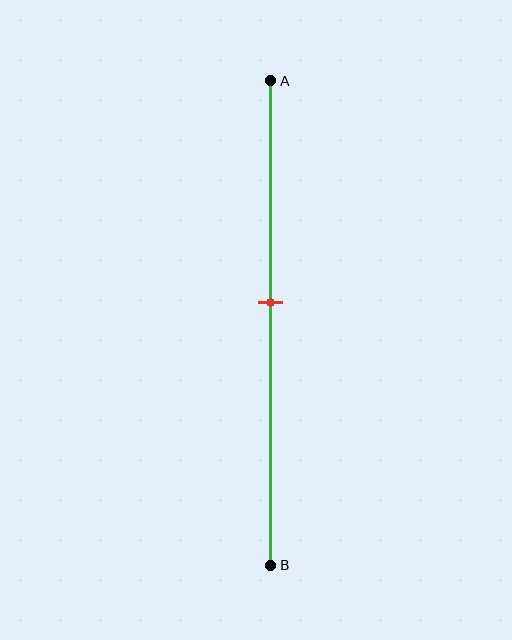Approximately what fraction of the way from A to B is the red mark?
The red mark is approximately 45% of the way from A to B.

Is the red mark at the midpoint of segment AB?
No, the mark is at about 45% from A, not at the 50% midpoint.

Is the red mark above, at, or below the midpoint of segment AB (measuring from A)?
The red mark is above the midpoint of segment AB.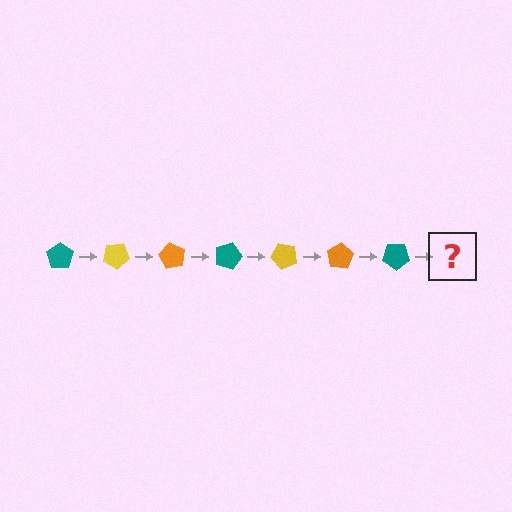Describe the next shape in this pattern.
It should be a yellow pentagon, rotated 210 degrees from the start.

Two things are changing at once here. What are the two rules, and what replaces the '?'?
The two rules are that it rotates 30 degrees each step and the color cycles through teal, yellow, and orange. The '?' should be a yellow pentagon, rotated 210 degrees from the start.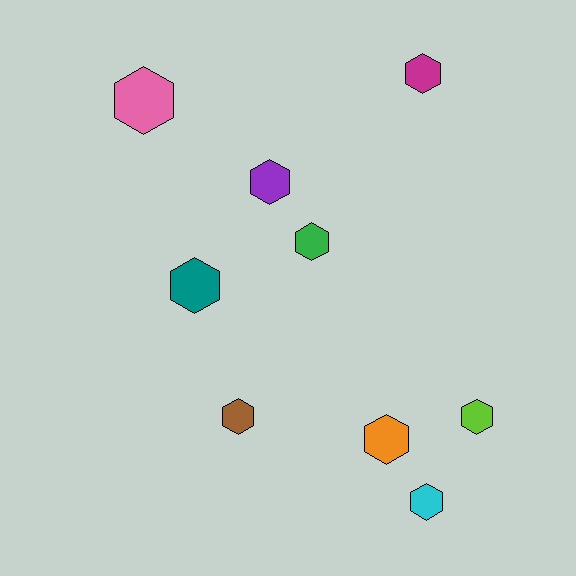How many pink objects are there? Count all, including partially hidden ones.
There is 1 pink object.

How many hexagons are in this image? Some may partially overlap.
There are 9 hexagons.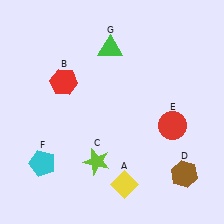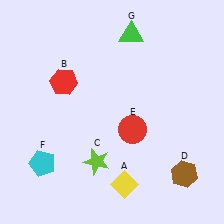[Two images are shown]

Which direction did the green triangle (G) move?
The green triangle (G) moved right.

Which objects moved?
The objects that moved are: the red circle (E), the green triangle (G).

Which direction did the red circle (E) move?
The red circle (E) moved left.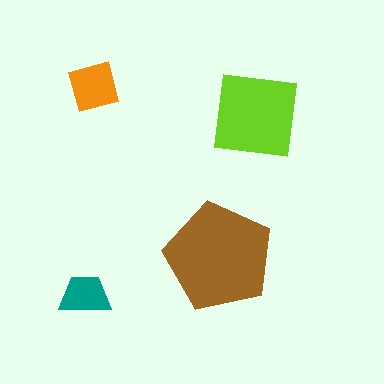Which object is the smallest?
The teal trapezoid.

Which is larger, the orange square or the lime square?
The lime square.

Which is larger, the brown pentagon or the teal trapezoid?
The brown pentagon.